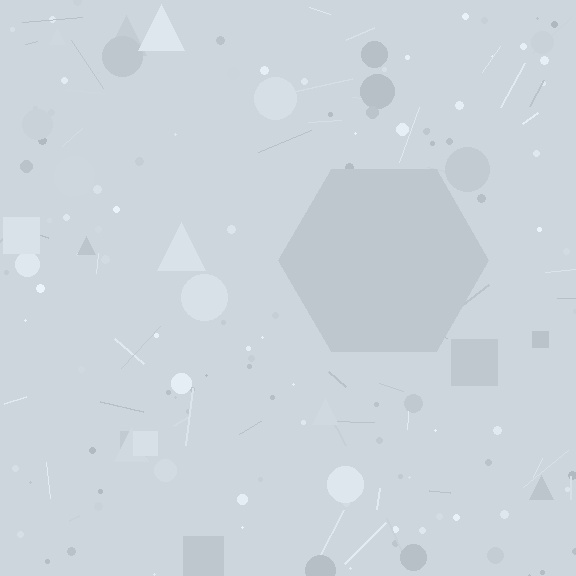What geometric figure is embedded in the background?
A hexagon is embedded in the background.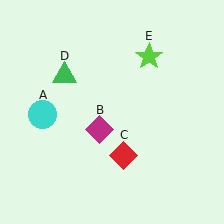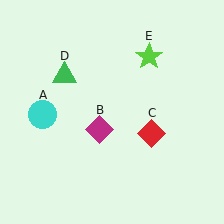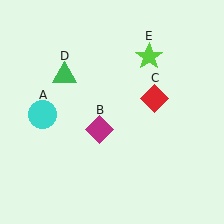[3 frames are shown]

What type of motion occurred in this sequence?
The red diamond (object C) rotated counterclockwise around the center of the scene.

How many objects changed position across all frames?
1 object changed position: red diamond (object C).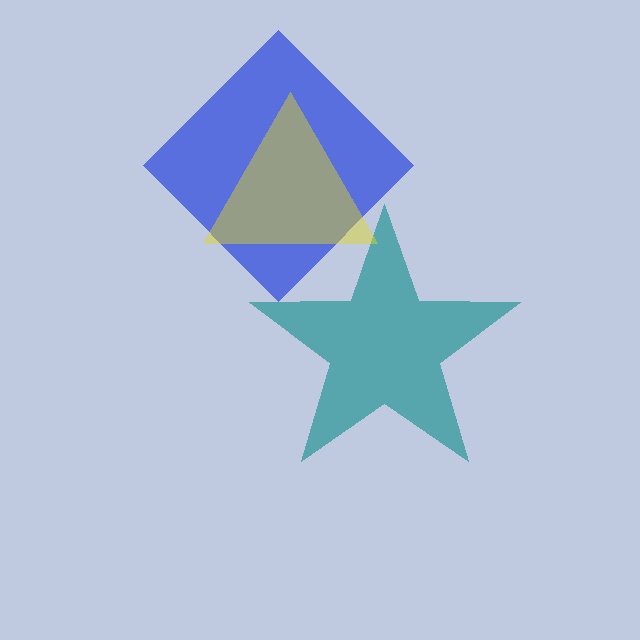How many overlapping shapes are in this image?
There are 3 overlapping shapes in the image.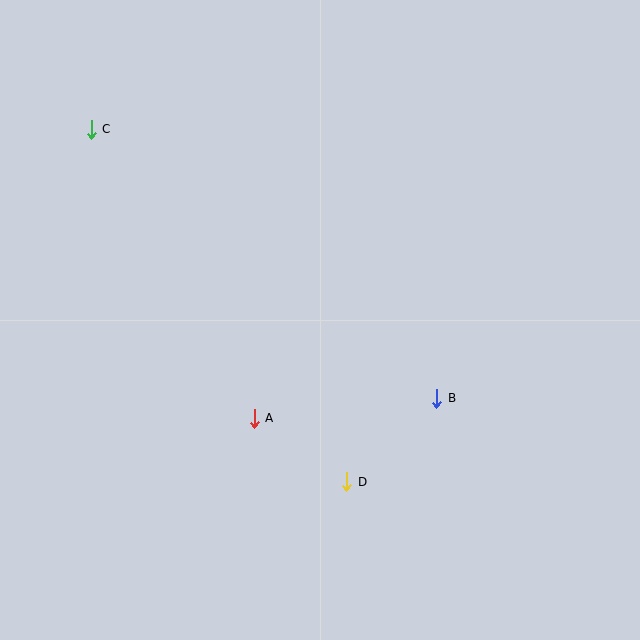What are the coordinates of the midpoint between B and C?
The midpoint between B and C is at (264, 264).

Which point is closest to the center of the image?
Point A at (254, 418) is closest to the center.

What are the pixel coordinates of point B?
Point B is at (436, 398).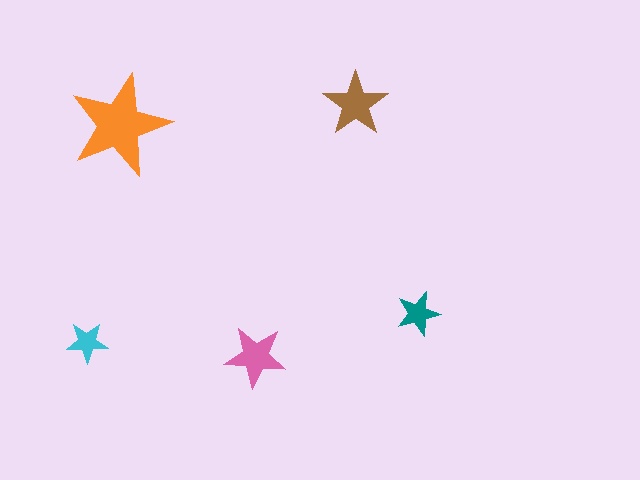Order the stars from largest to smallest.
the orange one, the brown one, the pink one, the teal one, the cyan one.